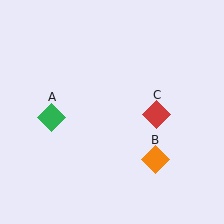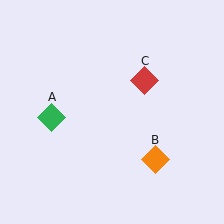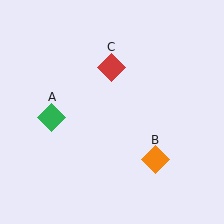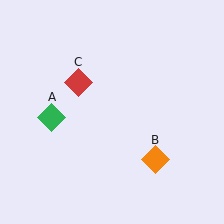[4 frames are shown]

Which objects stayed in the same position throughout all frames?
Green diamond (object A) and orange diamond (object B) remained stationary.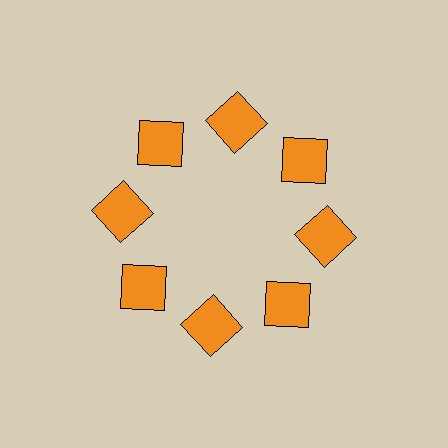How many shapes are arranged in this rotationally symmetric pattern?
There are 8 shapes, arranged in 8 groups of 1.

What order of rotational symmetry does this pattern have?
This pattern has 8-fold rotational symmetry.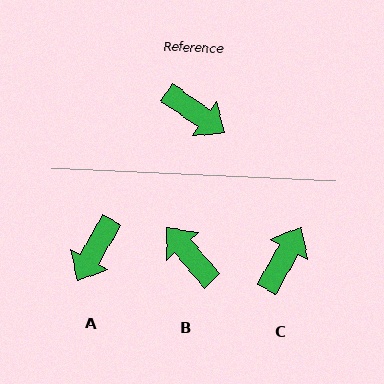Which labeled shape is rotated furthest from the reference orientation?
B, about 165 degrees away.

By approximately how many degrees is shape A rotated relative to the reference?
Approximately 85 degrees clockwise.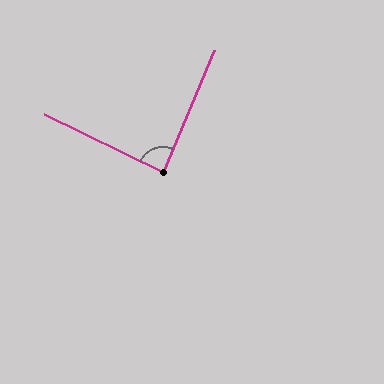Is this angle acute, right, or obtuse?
It is approximately a right angle.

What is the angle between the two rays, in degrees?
Approximately 87 degrees.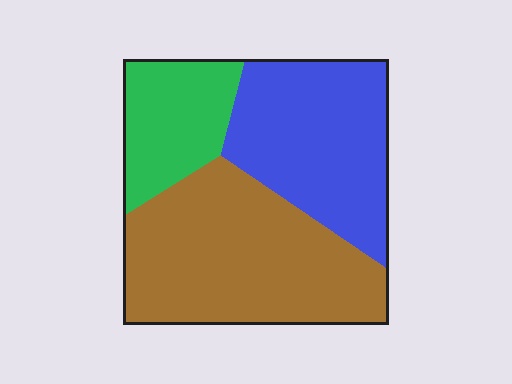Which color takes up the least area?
Green, at roughly 20%.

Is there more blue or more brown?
Brown.